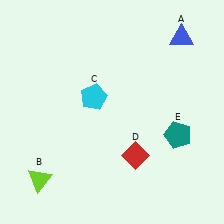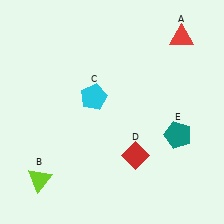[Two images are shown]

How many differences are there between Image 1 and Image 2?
There is 1 difference between the two images.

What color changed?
The triangle (A) changed from blue in Image 1 to red in Image 2.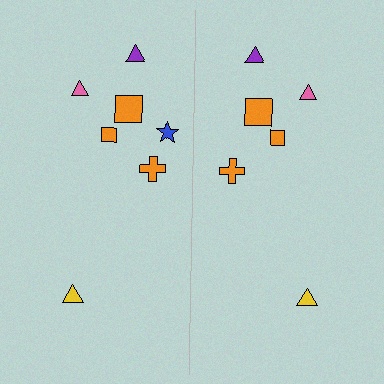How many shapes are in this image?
There are 13 shapes in this image.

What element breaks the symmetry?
A blue star is missing from the right side.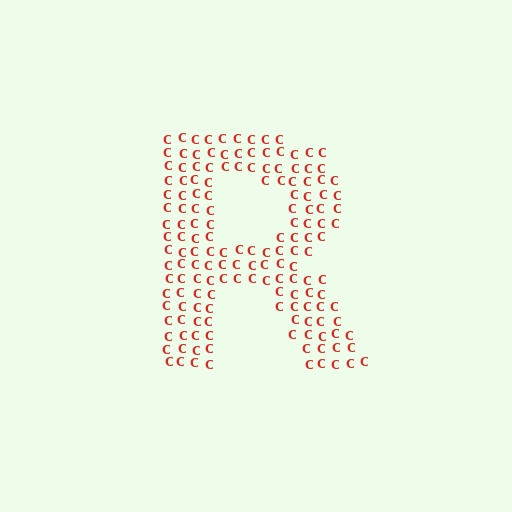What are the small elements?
The small elements are letter C's.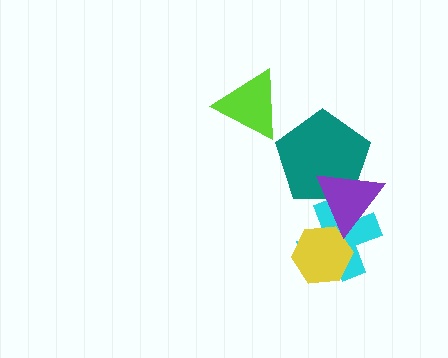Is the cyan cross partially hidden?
Yes, it is partially covered by another shape.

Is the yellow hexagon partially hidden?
Yes, it is partially covered by another shape.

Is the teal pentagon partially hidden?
Yes, it is partially covered by another shape.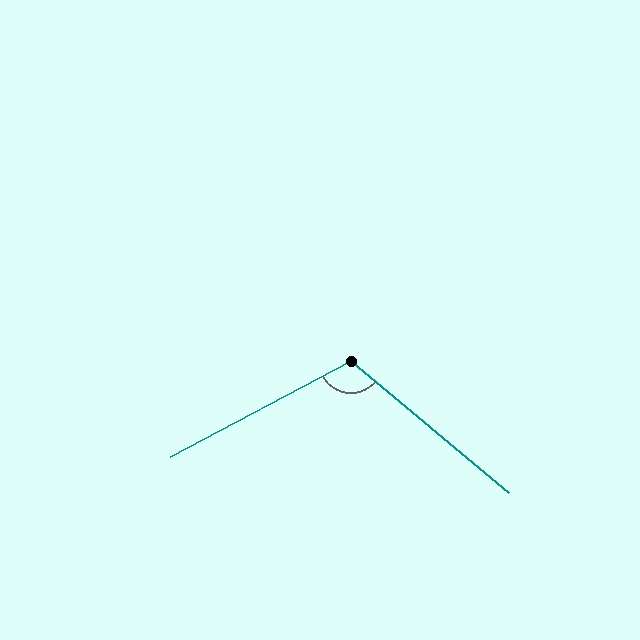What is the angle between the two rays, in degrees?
Approximately 112 degrees.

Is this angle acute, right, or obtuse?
It is obtuse.